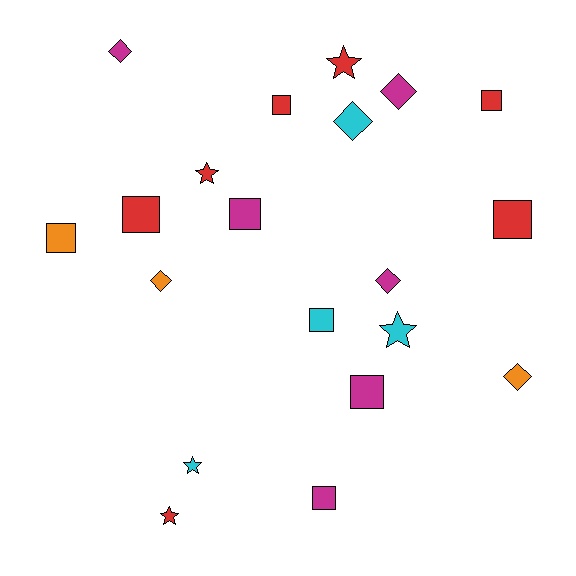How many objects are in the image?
There are 20 objects.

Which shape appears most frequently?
Square, with 9 objects.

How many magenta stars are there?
There are no magenta stars.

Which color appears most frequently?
Red, with 7 objects.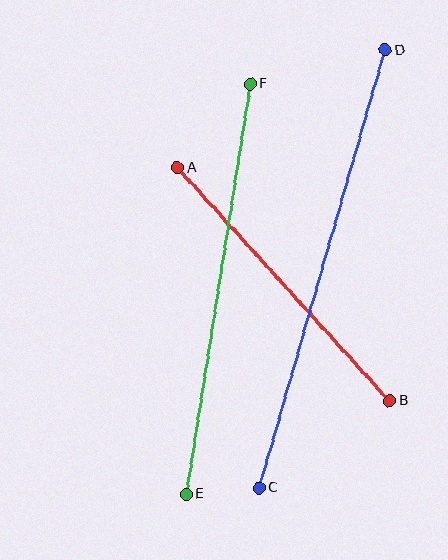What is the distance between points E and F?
The distance is approximately 416 pixels.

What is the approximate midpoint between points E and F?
The midpoint is at approximately (218, 289) pixels.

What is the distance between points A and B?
The distance is approximately 315 pixels.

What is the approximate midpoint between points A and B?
The midpoint is at approximately (283, 284) pixels.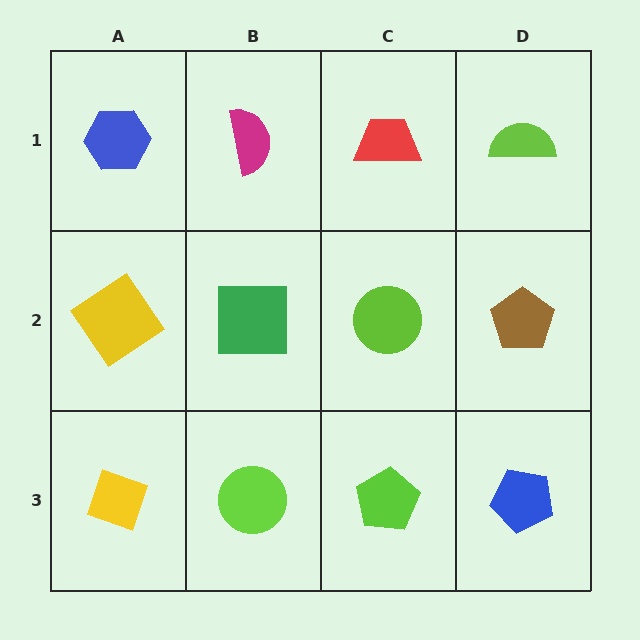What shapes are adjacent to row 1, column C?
A lime circle (row 2, column C), a magenta semicircle (row 1, column B), a lime semicircle (row 1, column D).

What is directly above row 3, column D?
A brown pentagon.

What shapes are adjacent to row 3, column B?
A green square (row 2, column B), a yellow diamond (row 3, column A), a lime pentagon (row 3, column C).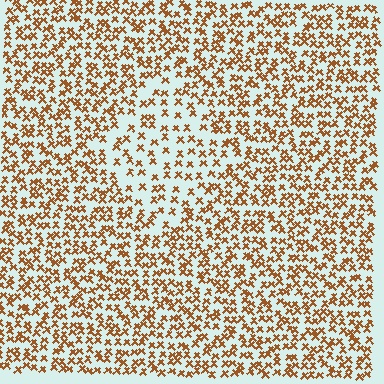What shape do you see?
I see a diamond.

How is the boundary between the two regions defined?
The boundary is defined by a change in element density (approximately 1.8x ratio). All elements are the same color, size, and shape.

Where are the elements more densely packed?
The elements are more densely packed outside the diamond boundary.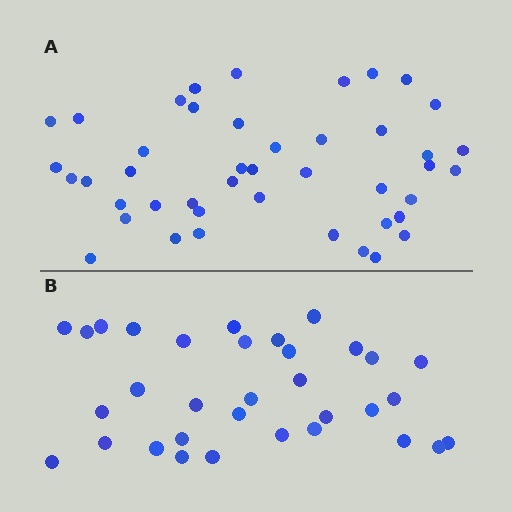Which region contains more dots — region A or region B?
Region A (the top region) has more dots.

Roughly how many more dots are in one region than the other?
Region A has roughly 12 or so more dots than region B.